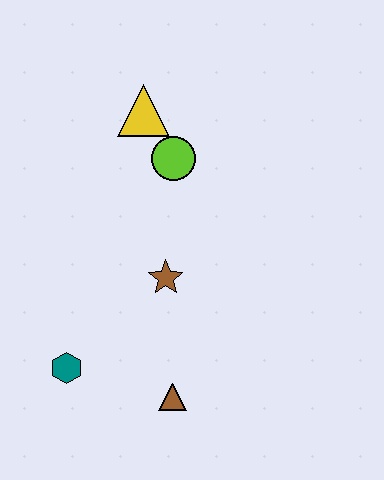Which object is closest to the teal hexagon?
The brown triangle is closest to the teal hexagon.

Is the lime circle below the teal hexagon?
No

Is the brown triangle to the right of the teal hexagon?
Yes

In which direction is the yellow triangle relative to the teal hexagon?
The yellow triangle is above the teal hexagon.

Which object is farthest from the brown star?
The yellow triangle is farthest from the brown star.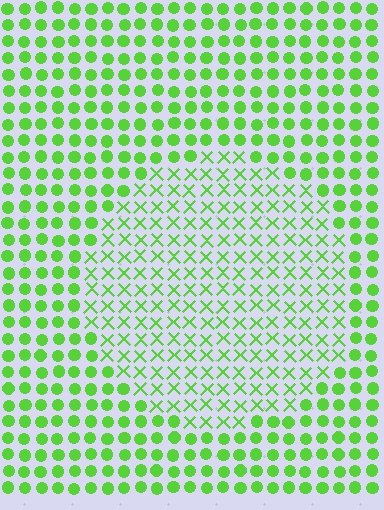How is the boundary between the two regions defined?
The boundary is defined by a change in element shape: X marks inside vs. circles outside. All elements share the same color and spacing.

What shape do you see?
I see a circle.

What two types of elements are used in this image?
The image uses X marks inside the circle region and circles outside it.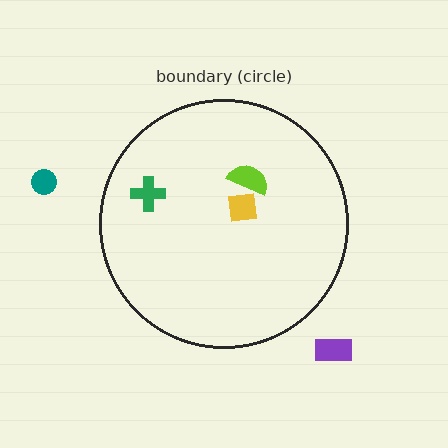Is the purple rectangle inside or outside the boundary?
Outside.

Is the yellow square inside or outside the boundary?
Inside.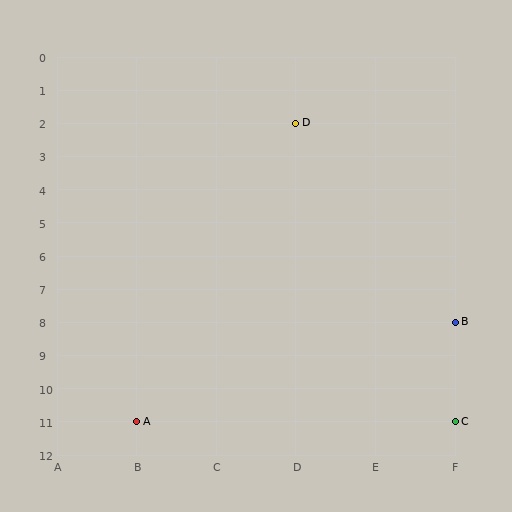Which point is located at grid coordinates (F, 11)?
Point C is at (F, 11).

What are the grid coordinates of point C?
Point C is at grid coordinates (F, 11).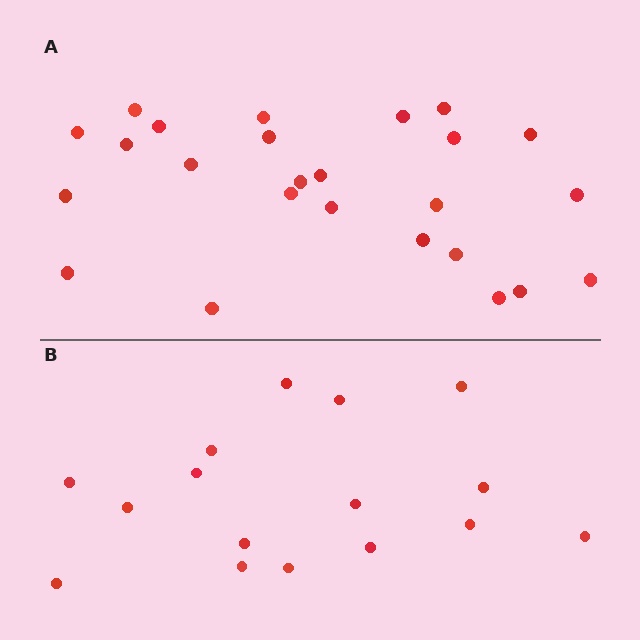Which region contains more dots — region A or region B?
Region A (the top region) has more dots.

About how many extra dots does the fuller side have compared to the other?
Region A has roughly 8 or so more dots than region B.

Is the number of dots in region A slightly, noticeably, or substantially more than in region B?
Region A has substantially more. The ratio is roughly 1.6 to 1.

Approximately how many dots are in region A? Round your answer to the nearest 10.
About 20 dots. (The exact count is 25, which rounds to 20.)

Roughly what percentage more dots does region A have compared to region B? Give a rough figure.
About 55% more.